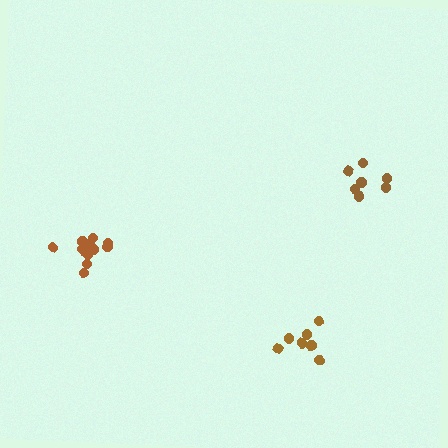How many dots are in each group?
Group 1: 7 dots, Group 2: 7 dots, Group 3: 13 dots (27 total).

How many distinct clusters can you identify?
There are 3 distinct clusters.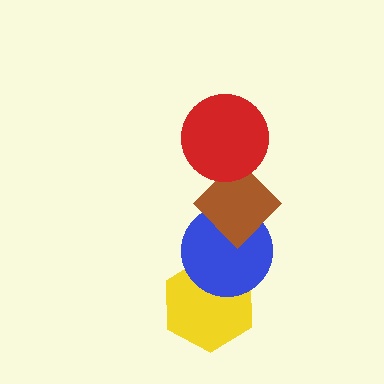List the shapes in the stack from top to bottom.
From top to bottom: the red circle, the brown diamond, the blue circle, the yellow hexagon.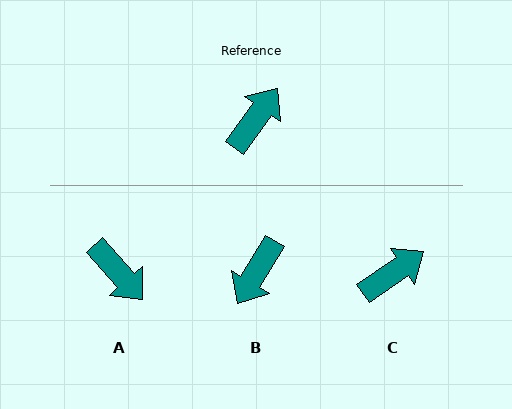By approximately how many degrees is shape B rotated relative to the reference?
Approximately 176 degrees clockwise.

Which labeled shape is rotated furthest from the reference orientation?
B, about 176 degrees away.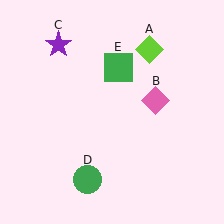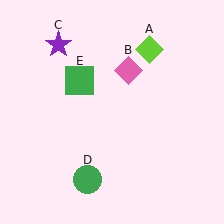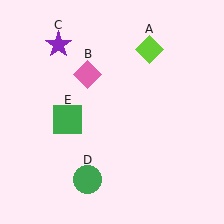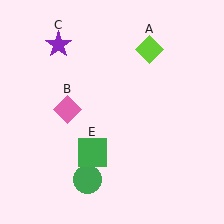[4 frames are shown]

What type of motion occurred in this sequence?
The pink diamond (object B), green square (object E) rotated counterclockwise around the center of the scene.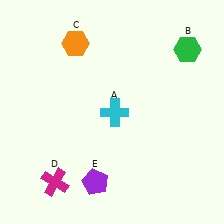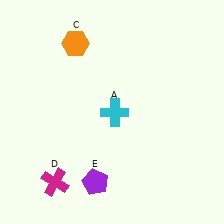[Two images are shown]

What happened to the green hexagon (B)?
The green hexagon (B) was removed in Image 2. It was in the top-right area of Image 1.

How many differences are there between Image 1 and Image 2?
There is 1 difference between the two images.